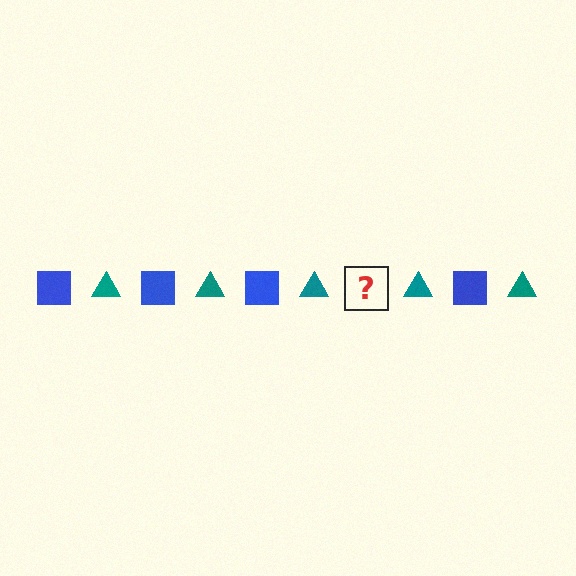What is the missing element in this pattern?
The missing element is a blue square.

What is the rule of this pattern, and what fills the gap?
The rule is that the pattern alternates between blue square and teal triangle. The gap should be filled with a blue square.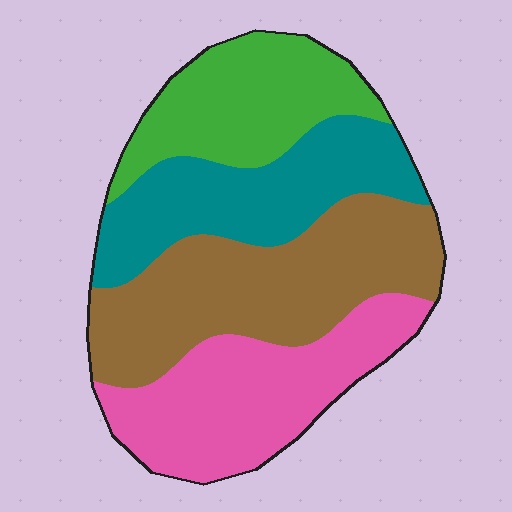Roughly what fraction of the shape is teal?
Teal covers 23% of the shape.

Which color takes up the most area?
Brown, at roughly 30%.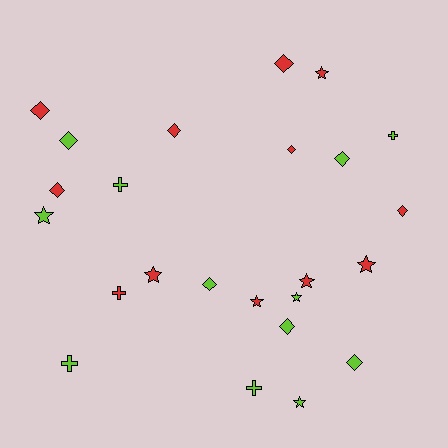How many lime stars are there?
There are 3 lime stars.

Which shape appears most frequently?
Diamond, with 11 objects.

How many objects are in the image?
There are 24 objects.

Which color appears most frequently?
Red, with 12 objects.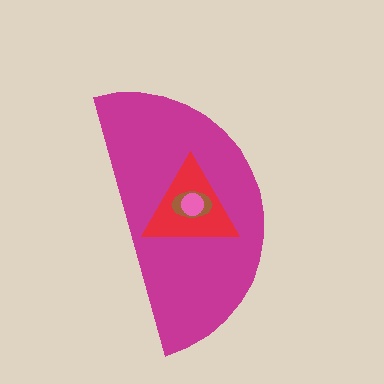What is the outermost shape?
The magenta semicircle.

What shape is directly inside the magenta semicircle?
The red triangle.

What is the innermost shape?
The pink circle.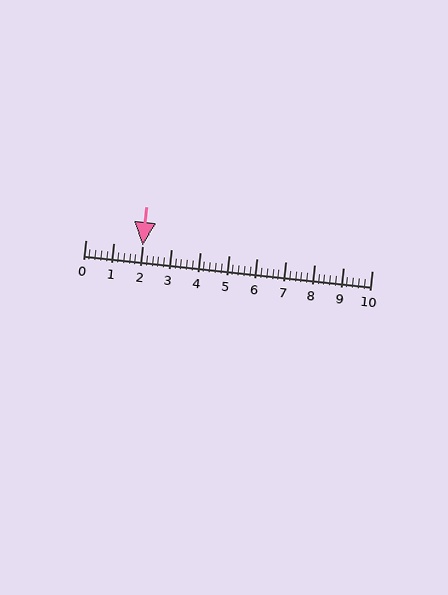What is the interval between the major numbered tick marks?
The major tick marks are spaced 1 units apart.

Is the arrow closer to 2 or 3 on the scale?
The arrow is closer to 2.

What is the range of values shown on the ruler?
The ruler shows values from 0 to 10.